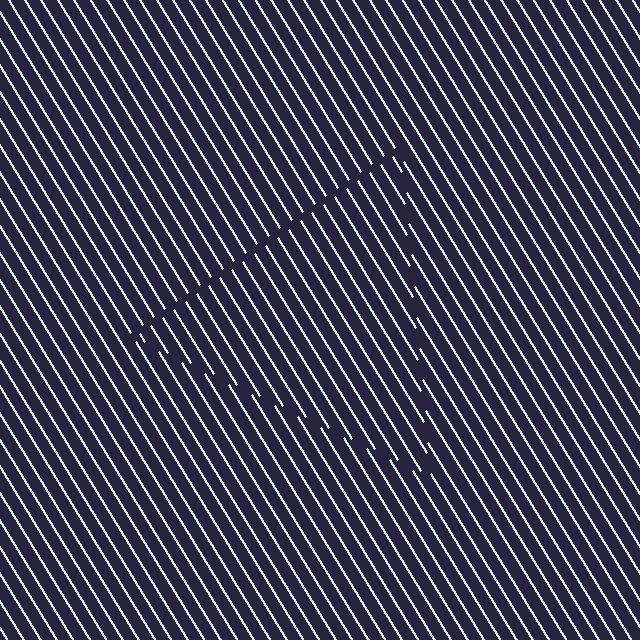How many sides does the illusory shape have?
3 sides — the line-ends trace a triangle.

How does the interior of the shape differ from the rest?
The interior of the shape contains the same grating, shifted by half a period — the contour is defined by the phase discontinuity where line-ends from the inner and outer gratings abut.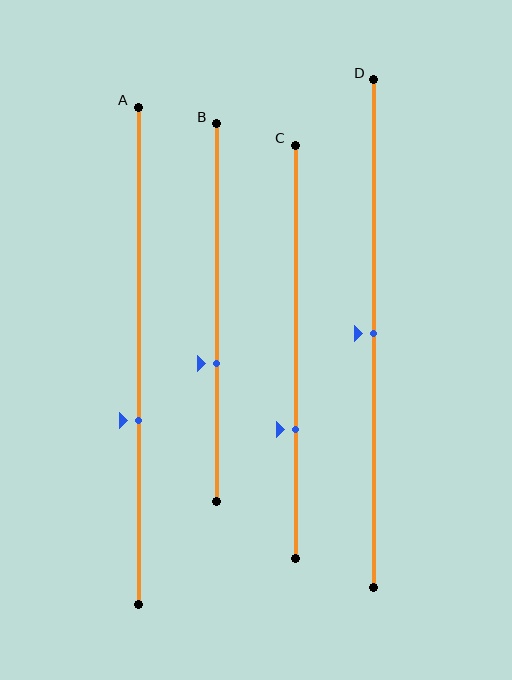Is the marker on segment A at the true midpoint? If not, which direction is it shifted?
No, the marker on segment A is shifted downward by about 13% of the segment length.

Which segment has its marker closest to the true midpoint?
Segment D has its marker closest to the true midpoint.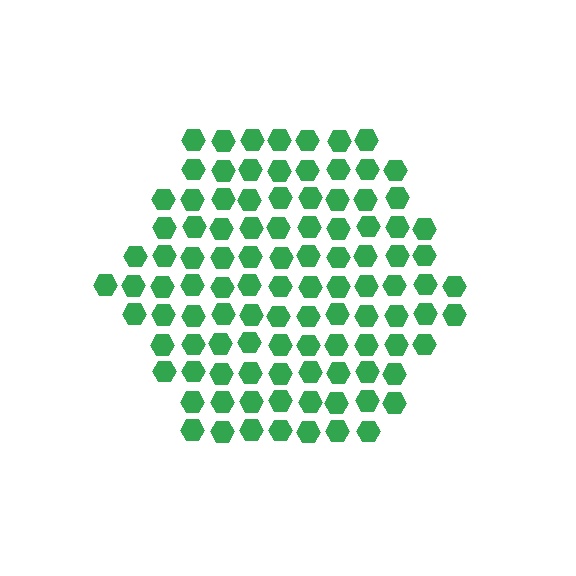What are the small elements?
The small elements are hexagons.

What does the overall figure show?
The overall figure shows a hexagon.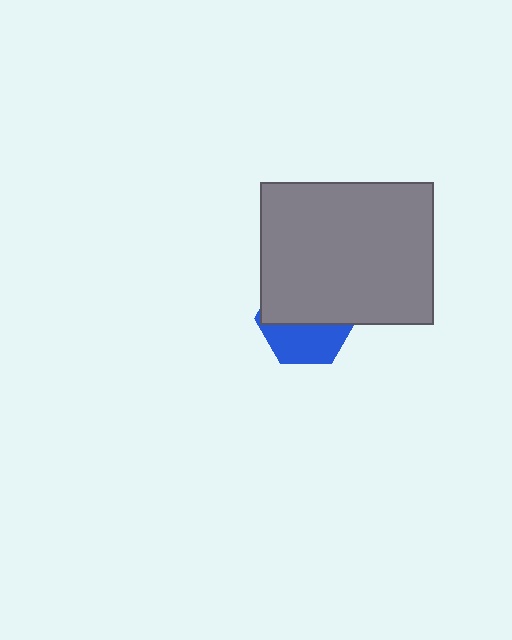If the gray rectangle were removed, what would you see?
You would see the complete blue hexagon.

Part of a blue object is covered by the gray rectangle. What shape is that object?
It is a hexagon.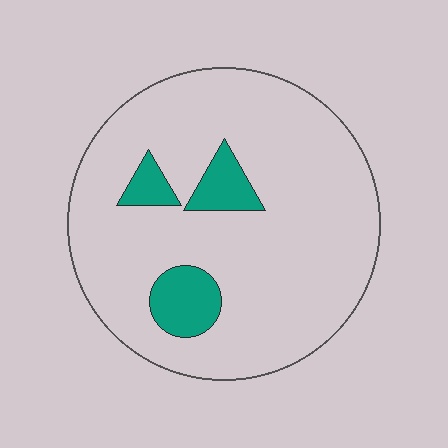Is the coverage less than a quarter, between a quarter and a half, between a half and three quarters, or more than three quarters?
Less than a quarter.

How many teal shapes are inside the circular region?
3.